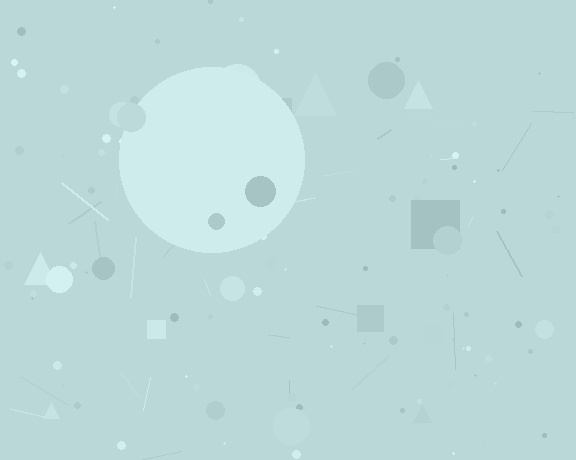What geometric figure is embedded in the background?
A circle is embedded in the background.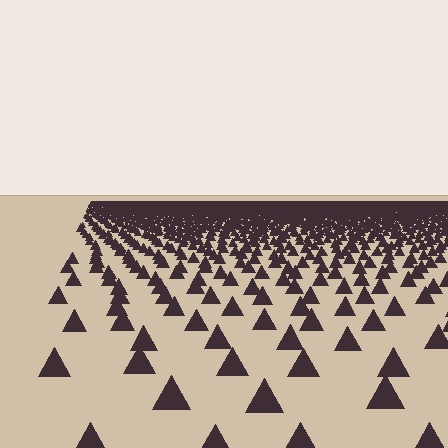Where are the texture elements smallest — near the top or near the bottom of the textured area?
Near the top.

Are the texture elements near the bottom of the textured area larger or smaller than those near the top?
Larger. Near the bottom, elements are closer to the viewer and appear at a bigger on-screen size.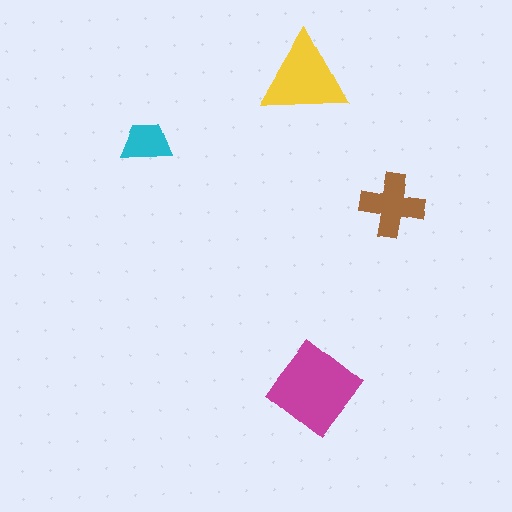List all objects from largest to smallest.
The magenta diamond, the yellow triangle, the brown cross, the cyan trapezoid.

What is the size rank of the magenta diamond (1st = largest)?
1st.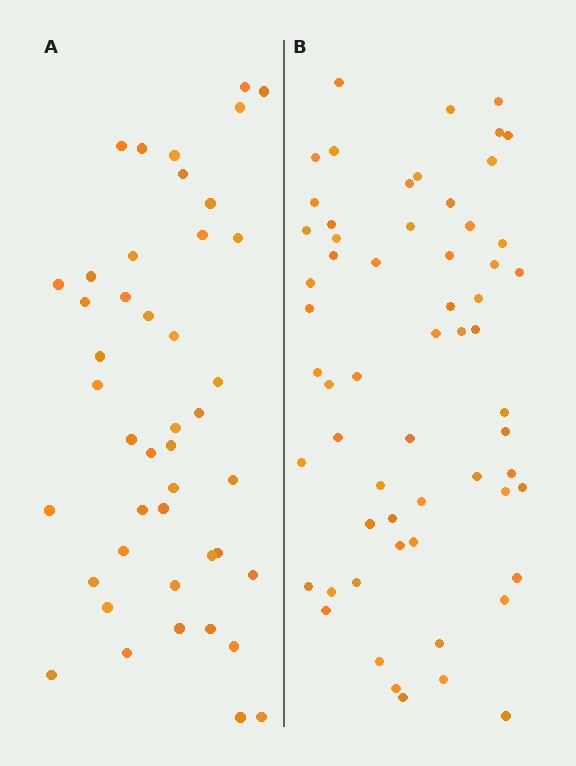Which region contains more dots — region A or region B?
Region B (the right region) has more dots.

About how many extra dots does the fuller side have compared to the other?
Region B has approximately 15 more dots than region A.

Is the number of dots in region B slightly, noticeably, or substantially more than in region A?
Region B has noticeably more, but not dramatically so. The ratio is roughly 1.4 to 1.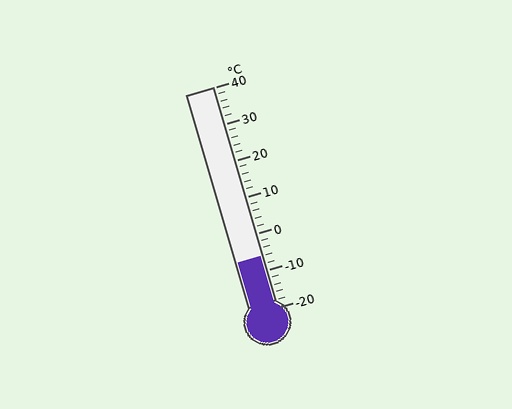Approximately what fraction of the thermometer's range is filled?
The thermometer is filled to approximately 25% of its range.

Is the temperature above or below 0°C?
The temperature is below 0°C.